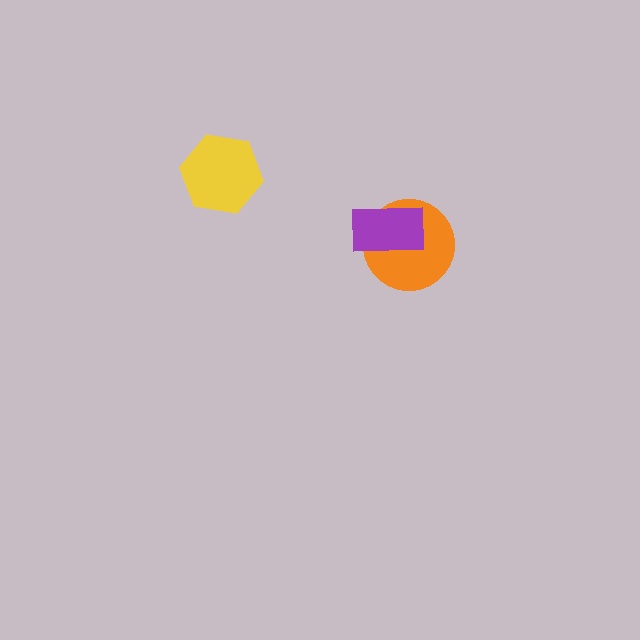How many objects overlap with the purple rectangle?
1 object overlaps with the purple rectangle.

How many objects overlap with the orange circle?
1 object overlaps with the orange circle.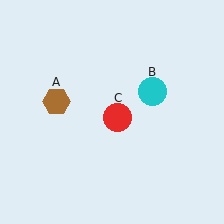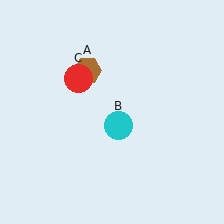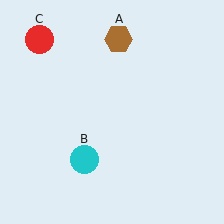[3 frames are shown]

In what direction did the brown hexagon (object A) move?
The brown hexagon (object A) moved up and to the right.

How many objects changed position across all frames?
3 objects changed position: brown hexagon (object A), cyan circle (object B), red circle (object C).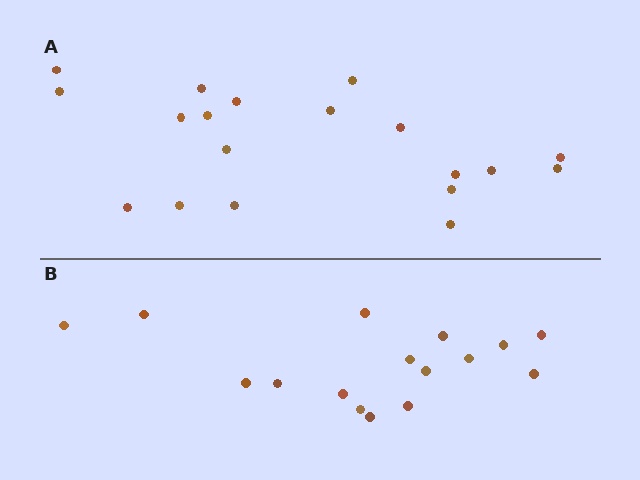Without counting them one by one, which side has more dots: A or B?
Region A (the top region) has more dots.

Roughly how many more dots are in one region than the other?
Region A has just a few more — roughly 2 or 3 more dots than region B.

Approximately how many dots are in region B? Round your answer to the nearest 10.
About 20 dots. (The exact count is 16, which rounds to 20.)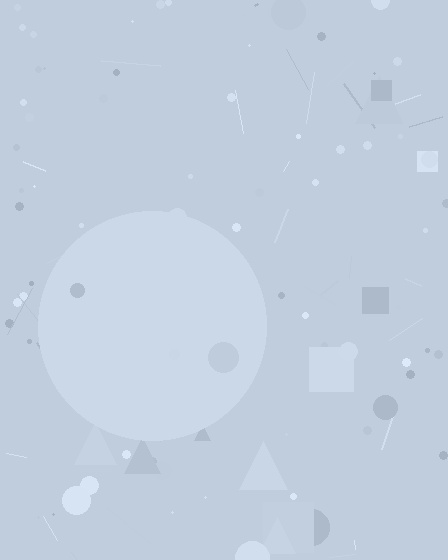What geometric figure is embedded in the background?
A circle is embedded in the background.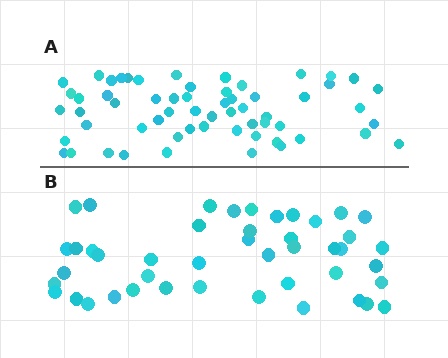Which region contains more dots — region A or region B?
Region A (the top region) has more dots.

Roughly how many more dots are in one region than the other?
Region A has approximately 15 more dots than region B.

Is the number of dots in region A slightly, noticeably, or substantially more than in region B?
Region A has noticeably more, but not dramatically so. The ratio is roughly 1.3 to 1.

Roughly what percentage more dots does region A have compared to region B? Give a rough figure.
About 35% more.